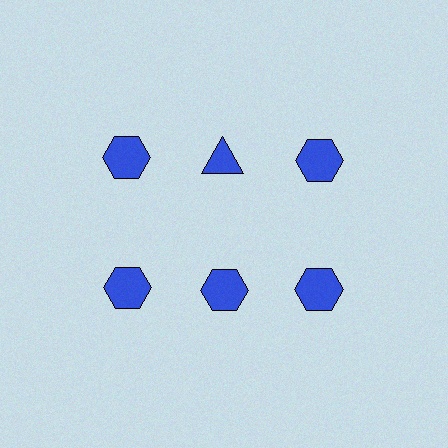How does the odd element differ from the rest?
It has a different shape: triangle instead of hexagon.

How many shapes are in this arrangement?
There are 6 shapes arranged in a grid pattern.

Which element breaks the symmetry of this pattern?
The blue triangle in the top row, second from left column breaks the symmetry. All other shapes are blue hexagons.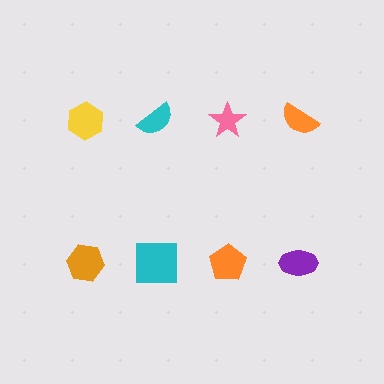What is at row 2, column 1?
An orange hexagon.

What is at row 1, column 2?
A cyan semicircle.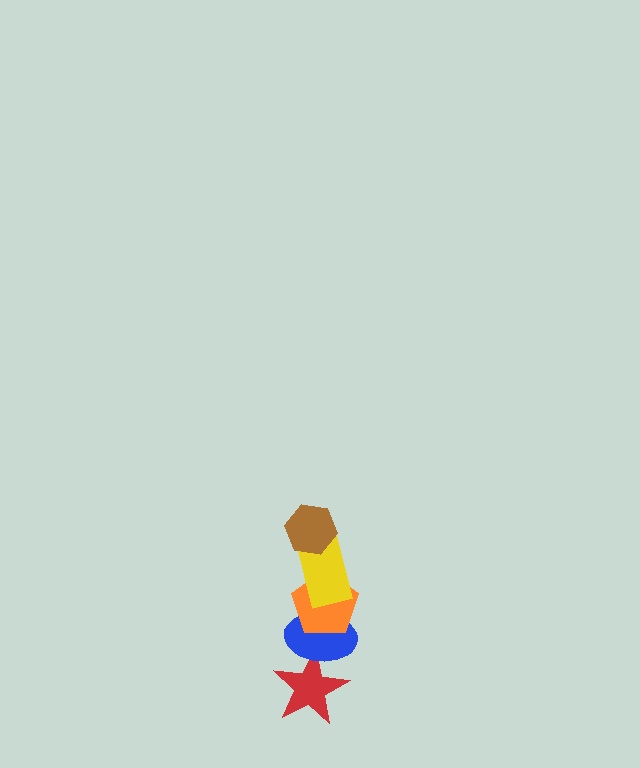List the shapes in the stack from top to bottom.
From top to bottom: the brown hexagon, the yellow rectangle, the orange pentagon, the blue ellipse, the red star.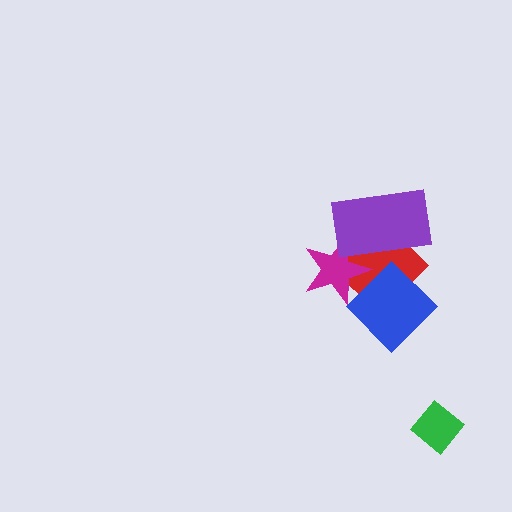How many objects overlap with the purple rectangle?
2 objects overlap with the purple rectangle.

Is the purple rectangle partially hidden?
No, no other shape covers it.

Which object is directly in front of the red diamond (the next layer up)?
The blue diamond is directly in front of the red diamond.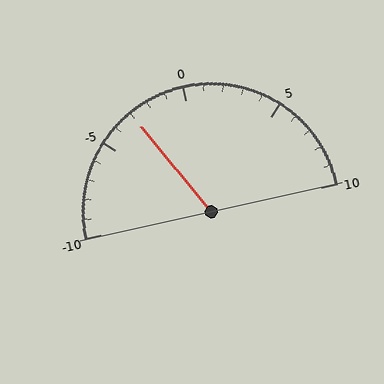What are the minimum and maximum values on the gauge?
The gauge ranges from -10 to 10.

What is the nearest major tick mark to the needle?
The nearest major tick mark is -5.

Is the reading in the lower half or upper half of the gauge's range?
The reading is in the lower half of the range (-10 to 10).